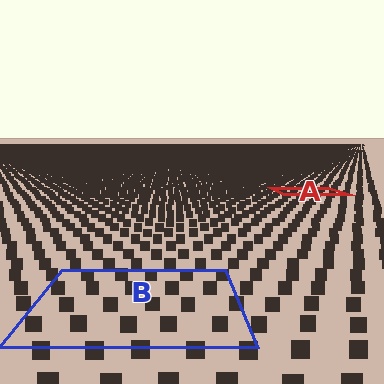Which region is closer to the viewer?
Region B is closer. The texture elements there are larger and more spread out.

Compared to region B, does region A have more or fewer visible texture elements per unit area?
Region A has more texture elements per unit area — they are packed more densely because it is farther away.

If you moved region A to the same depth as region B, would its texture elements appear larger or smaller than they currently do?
They would appear larger. At a closer depth, the same texture elements are projected at a bigger on-screen size.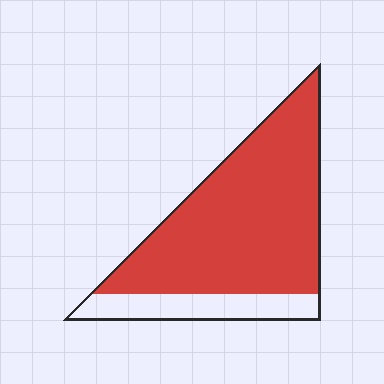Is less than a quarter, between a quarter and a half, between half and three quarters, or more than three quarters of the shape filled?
More than three quarters.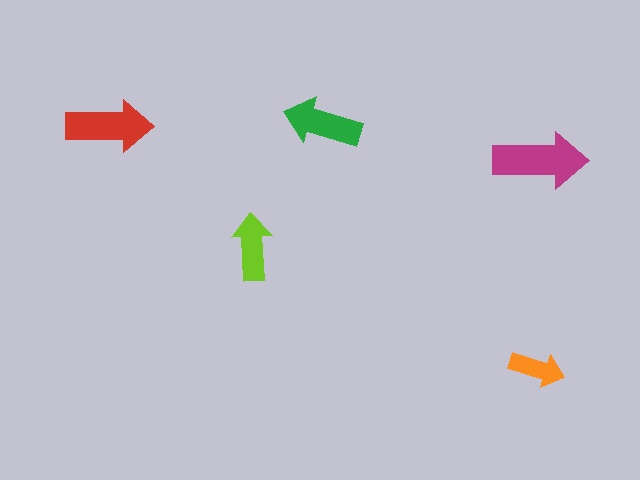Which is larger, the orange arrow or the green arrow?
The green one.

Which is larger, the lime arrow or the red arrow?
The red one.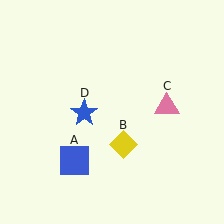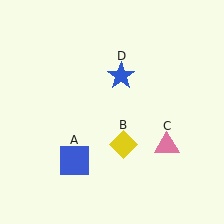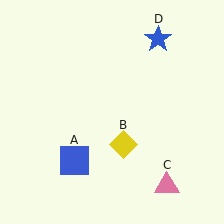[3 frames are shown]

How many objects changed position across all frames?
2 objects changed position: pink triangle (object C), blue star (object D).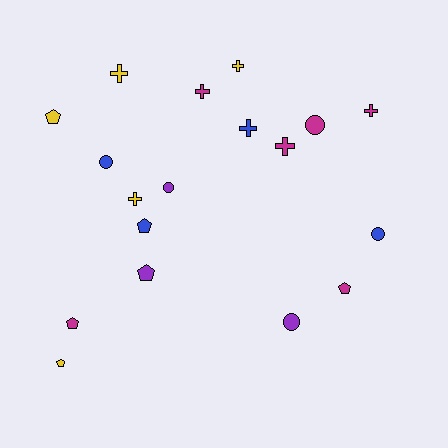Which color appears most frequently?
Magenta, with 6 objects.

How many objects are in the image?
There are 18 objects.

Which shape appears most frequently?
Cross, with 7 objects.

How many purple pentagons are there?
There is 1 purple pentagon.